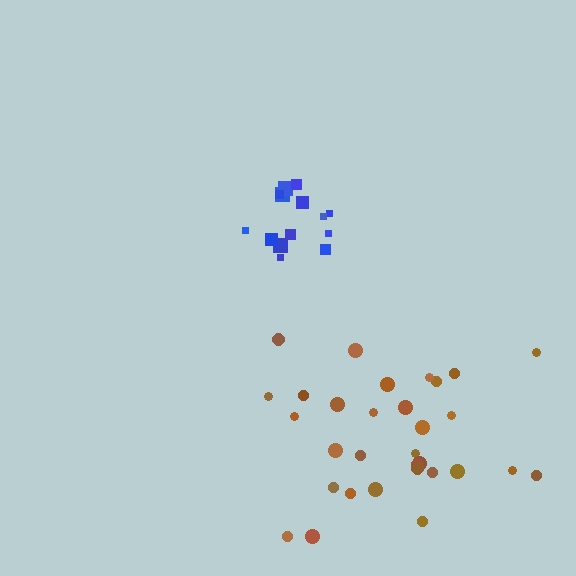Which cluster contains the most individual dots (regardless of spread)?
Brown (32).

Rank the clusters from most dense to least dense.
blue, brown.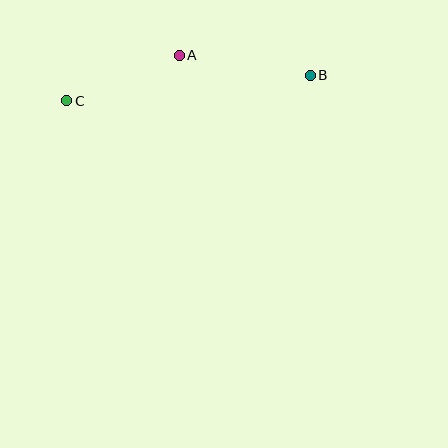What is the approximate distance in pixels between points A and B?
The distance between A and B is approximately 133 pixels.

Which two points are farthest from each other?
Points B and C are farthest from each other.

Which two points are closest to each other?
Points A and C are closest to each other.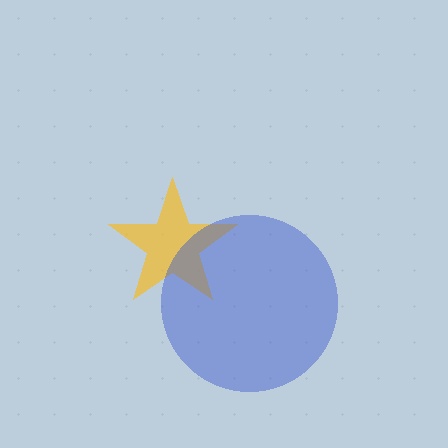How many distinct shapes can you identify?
There are 2 distinct shapes: a yellow star, a blue circle.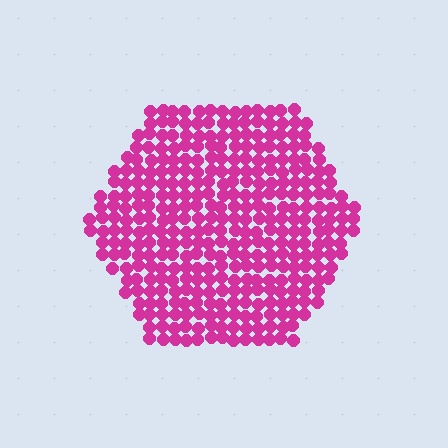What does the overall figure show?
The overall figure shows a hexagon.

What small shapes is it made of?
It is made of small circles.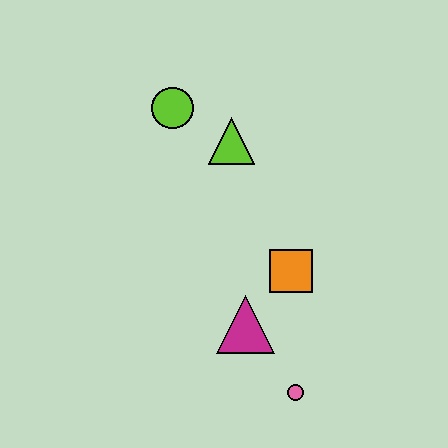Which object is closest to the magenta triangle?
The orange square is closest to the magenta triangle.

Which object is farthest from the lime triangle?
The pink circle is farthest from the lime triangle.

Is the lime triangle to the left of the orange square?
Yes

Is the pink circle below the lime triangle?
Yes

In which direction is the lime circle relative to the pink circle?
The lime circle is above the pink circle.